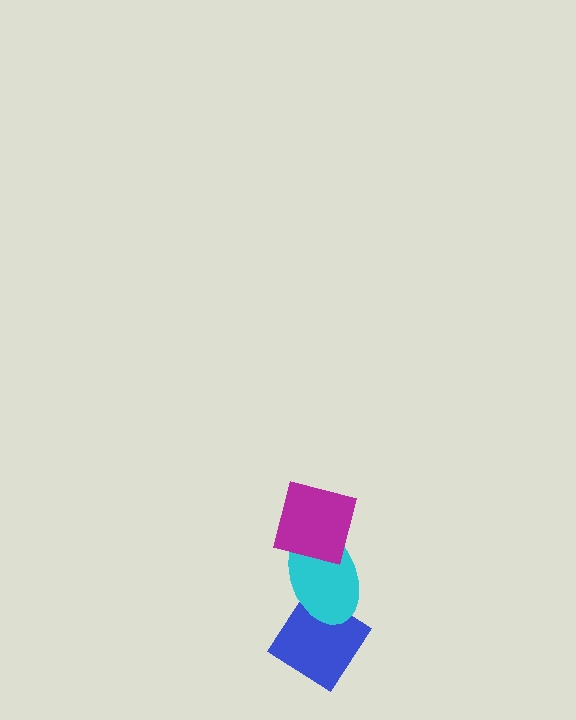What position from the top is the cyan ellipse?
The cyan ellipse is 2nd from the top.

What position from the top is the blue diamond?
The blue diamond is 3rd from the top.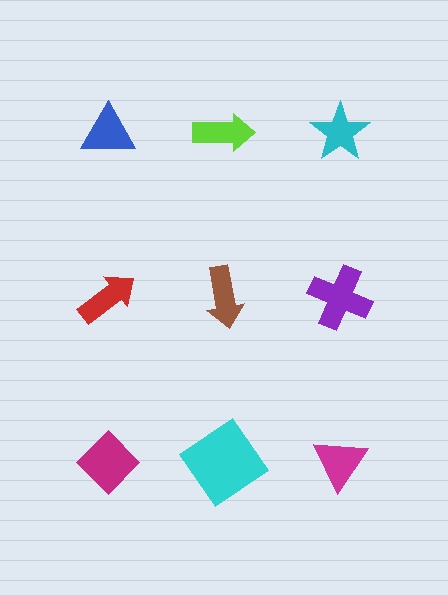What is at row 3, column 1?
A magenta diamond.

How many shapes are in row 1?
3 shapes.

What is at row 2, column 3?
A purple cross.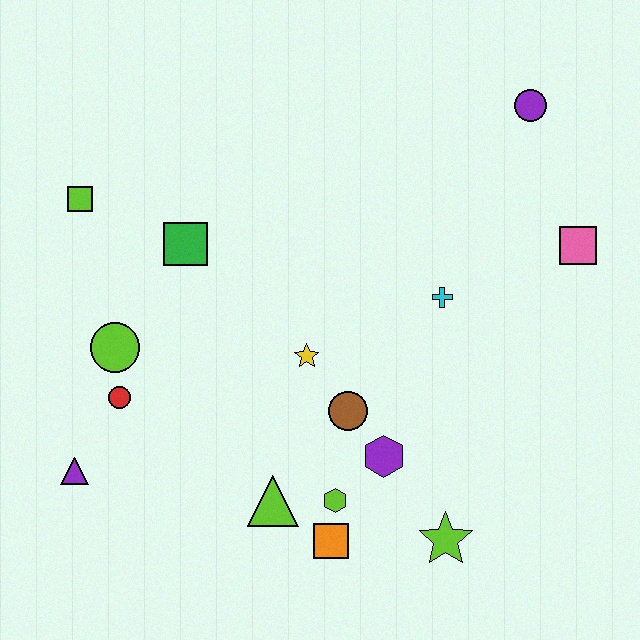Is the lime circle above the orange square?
Yes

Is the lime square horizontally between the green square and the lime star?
No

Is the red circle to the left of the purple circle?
Yes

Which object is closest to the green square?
The lime square is closest to the green square.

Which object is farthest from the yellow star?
The purple circle is farthest from the yellow star.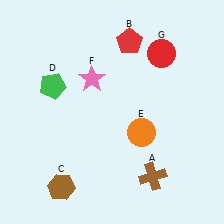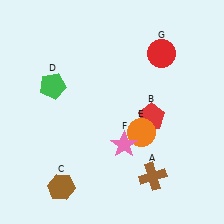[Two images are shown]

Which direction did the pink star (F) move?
The pink star (F) moved down.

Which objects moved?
The objects that moved are: the red pentagon (B), the pink star (F).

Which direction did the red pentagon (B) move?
The red pentagon (B) moved down.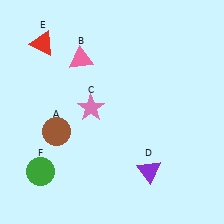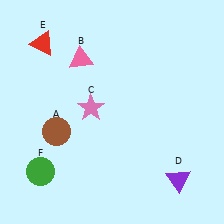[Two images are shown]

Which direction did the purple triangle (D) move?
The purple triangle (D) moved right.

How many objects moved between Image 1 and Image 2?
1 object moved between the two images.